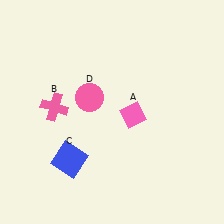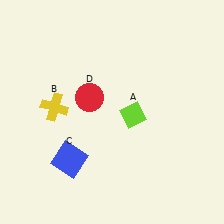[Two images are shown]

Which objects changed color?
A changed from pink to lime. B changed from pink to yellow. D changed from pink to red.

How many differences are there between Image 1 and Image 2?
There are 3 differences between the two images.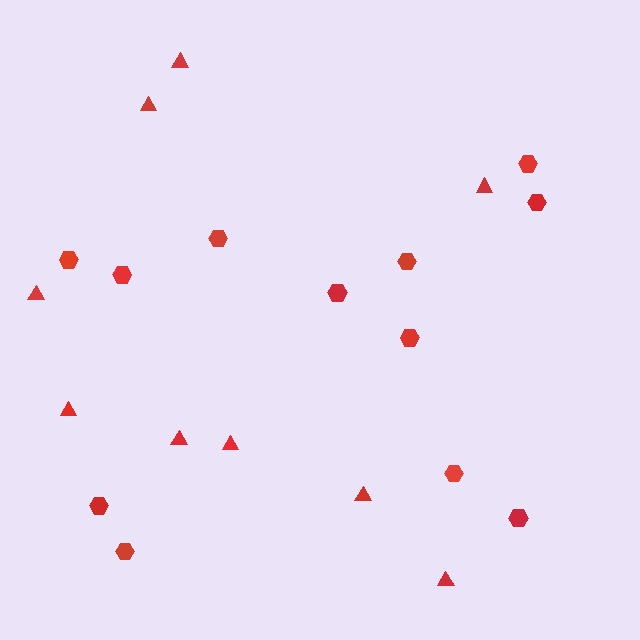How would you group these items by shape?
There are 2 groups: one group of triangles (9) and one group of hexagons (12).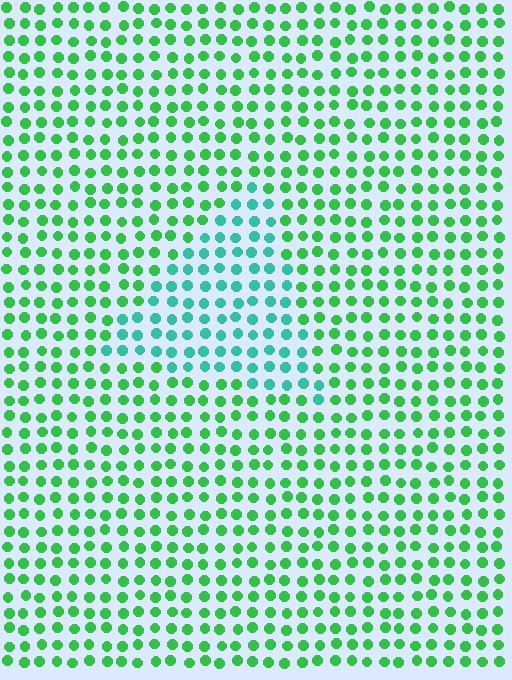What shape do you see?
I see a triangle.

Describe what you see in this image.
The image is filled with small green elements in a uniform arrangement. A triangle-shaped region is visible where the elements are tinted to a slightly different hue, forming a subtle color boundary.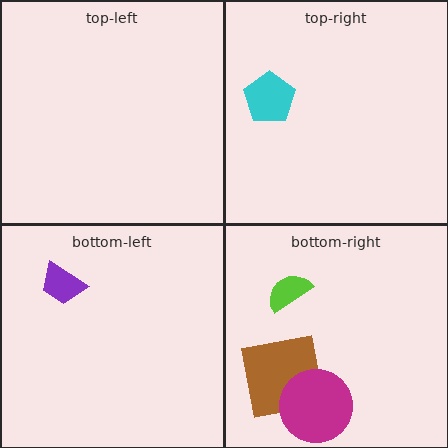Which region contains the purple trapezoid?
The bottom-left region.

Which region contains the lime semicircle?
The bottom-right region.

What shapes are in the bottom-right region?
The brown square, the lime semicircle, the magenta circle.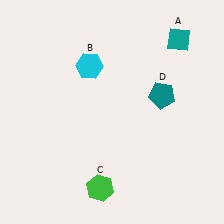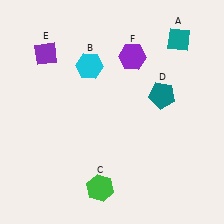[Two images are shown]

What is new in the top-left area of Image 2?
A purple diamond (E) was added in the top-left area of Image 2.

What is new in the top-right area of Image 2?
A purple hexagon (F) was added in the top-right area of Image 2.